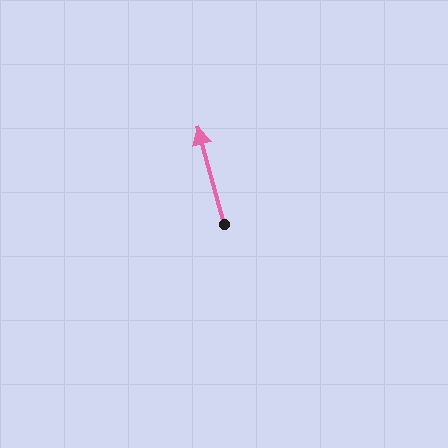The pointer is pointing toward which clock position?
Roughly 11 o'clock.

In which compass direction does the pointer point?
North.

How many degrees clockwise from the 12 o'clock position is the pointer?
Approximately 345 degrees.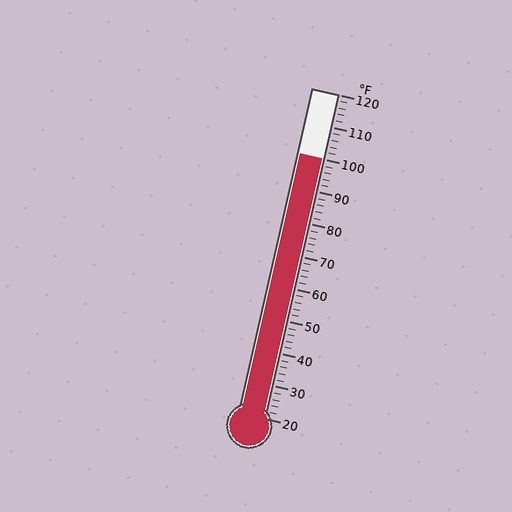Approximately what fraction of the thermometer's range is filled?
The thermometer is filled to approximately 80% of its range.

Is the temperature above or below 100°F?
The temperature is at 100°F.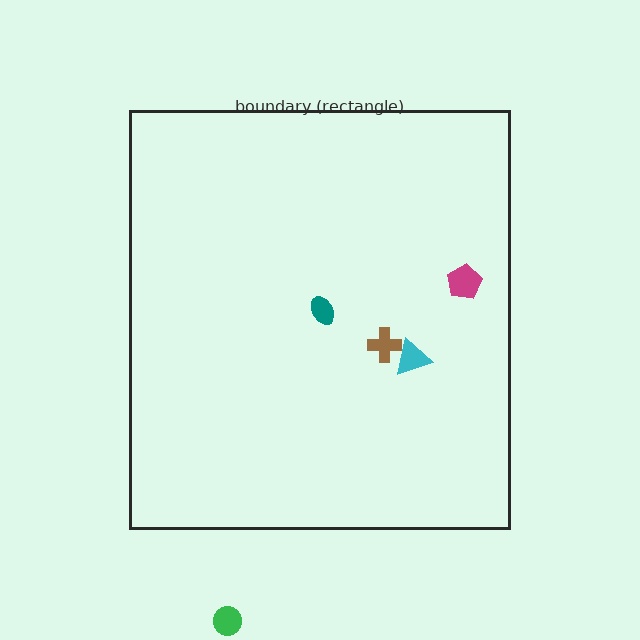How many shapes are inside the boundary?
4 inside, 1 outside.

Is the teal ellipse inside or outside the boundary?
Inside.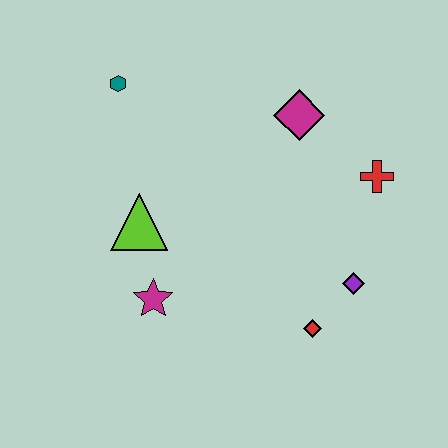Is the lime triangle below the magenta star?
No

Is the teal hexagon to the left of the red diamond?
Yes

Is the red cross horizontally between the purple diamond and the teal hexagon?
No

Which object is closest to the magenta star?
The lime triangle is closest to the magenta star.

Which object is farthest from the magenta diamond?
The magenta star is farthest from the magenta diamond.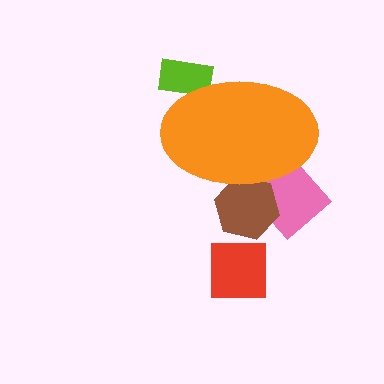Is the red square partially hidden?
No, the red square is fully visible.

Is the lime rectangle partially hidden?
Yes, the lime rectangle is partially hidden behind the orange ellipse.